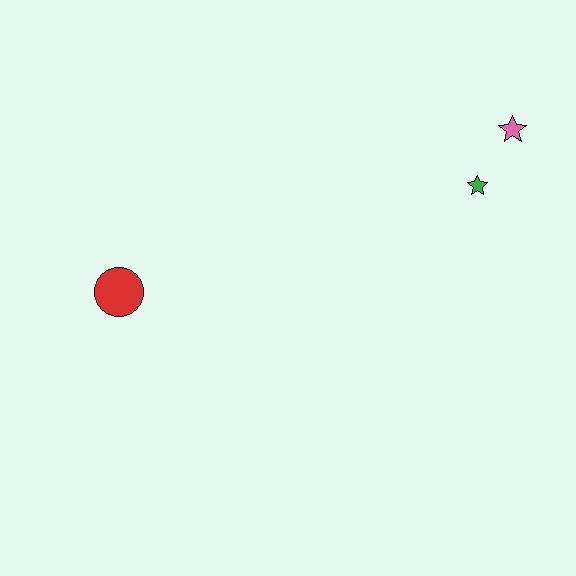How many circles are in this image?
There is 1 circle.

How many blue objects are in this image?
There are no blue objects.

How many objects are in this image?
There are 3 objects.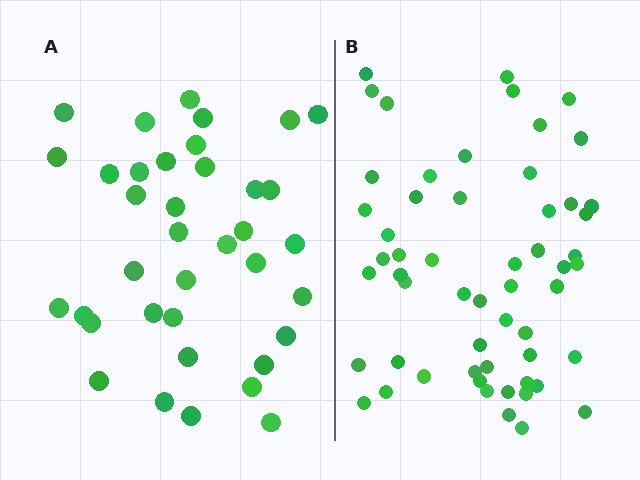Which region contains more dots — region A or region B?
Region B (the right region) has more dots.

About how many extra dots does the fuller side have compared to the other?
Region B has approximately 20 more dots than region A.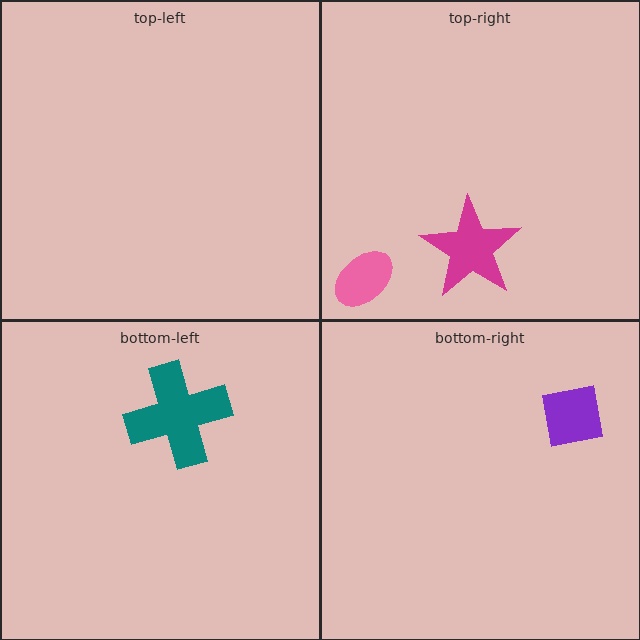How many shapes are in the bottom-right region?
1.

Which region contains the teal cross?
The bottom-left region.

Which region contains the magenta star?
The top-right region.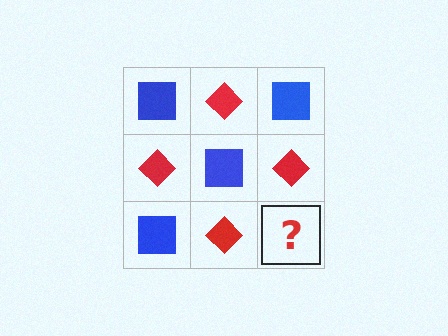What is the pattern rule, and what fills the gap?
The rule is that it alternates blue square and red diamond in a checkerboard pattern. The gap should be filled with a blue square.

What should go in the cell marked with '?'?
The missing cell should contain a blue square.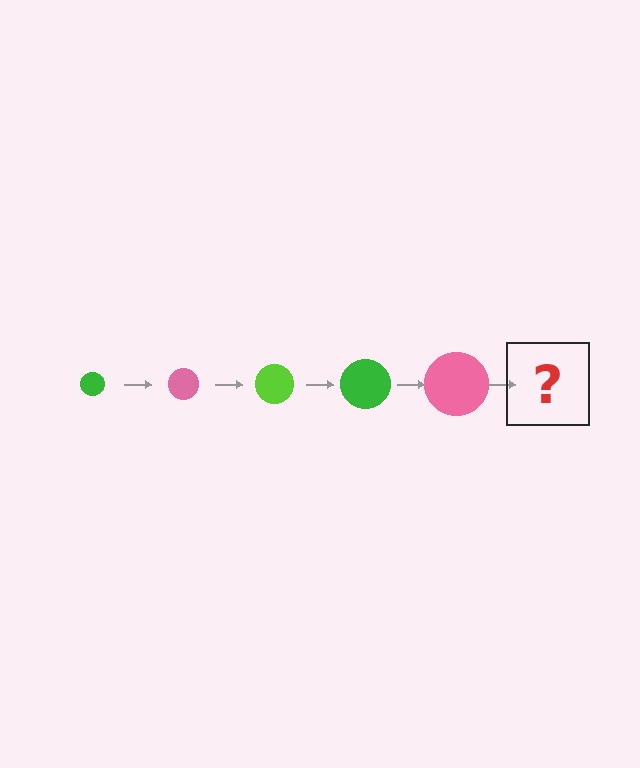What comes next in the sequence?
The next element should be a lime circle, larger than the previous one.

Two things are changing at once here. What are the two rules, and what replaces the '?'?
The two rules are that the circle grows larger each step and the color cycles through green, pink, and lime. The '?' should be a lime circle, larger than the previous one.